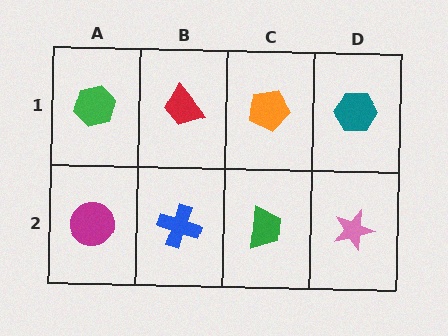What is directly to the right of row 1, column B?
An orange pentagon.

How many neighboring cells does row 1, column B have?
3.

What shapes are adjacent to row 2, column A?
A green hexagon (row 1, column A), a blue cross (row 2, column B).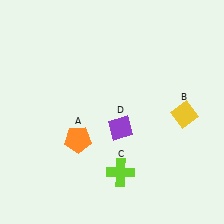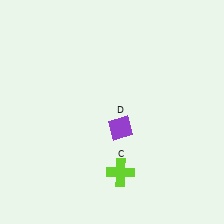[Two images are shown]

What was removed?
The orange pentagon (A), the yellow diamond (B) were removed in Image 2.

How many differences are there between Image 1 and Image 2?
There are 2 differences between the two images.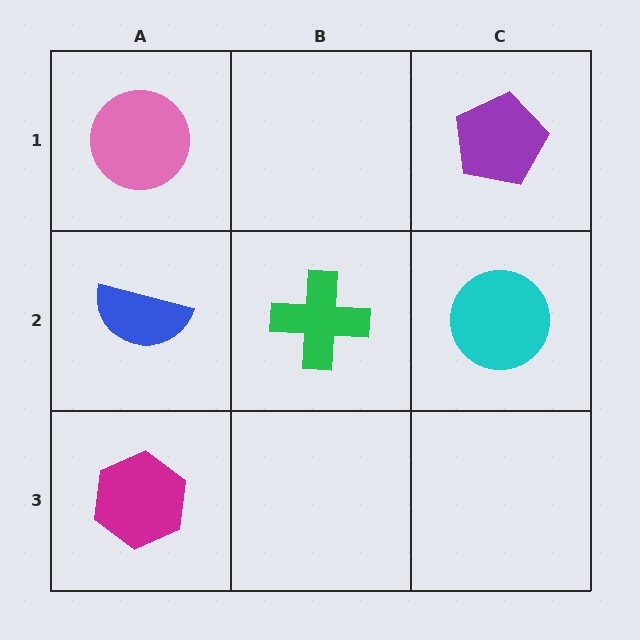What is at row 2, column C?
A cyan circle.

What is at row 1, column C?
A purple pentagon.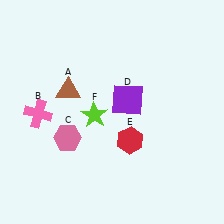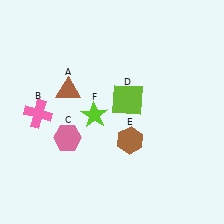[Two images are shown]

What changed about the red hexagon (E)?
In Image 1, E is red. In Image 2, it changed to brown.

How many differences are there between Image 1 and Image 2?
There are 2 differences between the two images.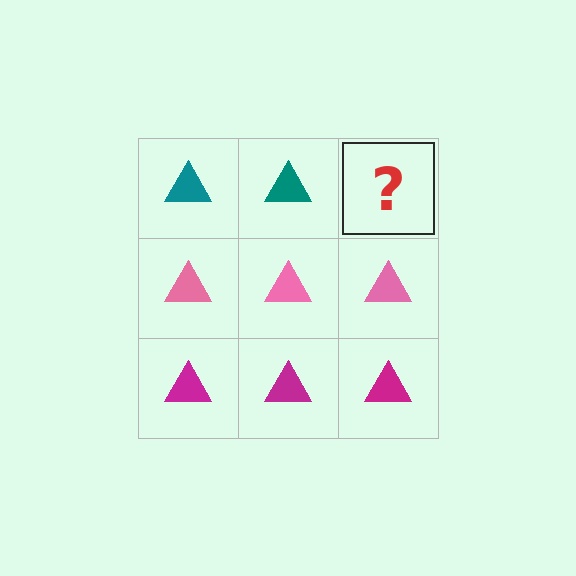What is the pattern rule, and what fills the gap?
The rule is that each row has a consistent color. The gap should be filled with a teal triangle.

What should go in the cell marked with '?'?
The missing cell should contain a teal triangle.